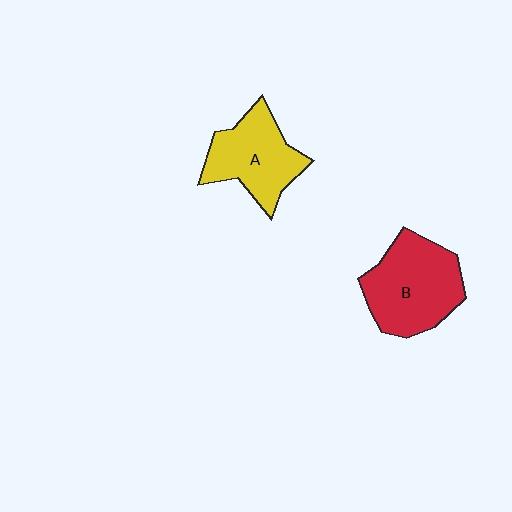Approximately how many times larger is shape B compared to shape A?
Approximately 1.2 times.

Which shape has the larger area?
Shape B (red).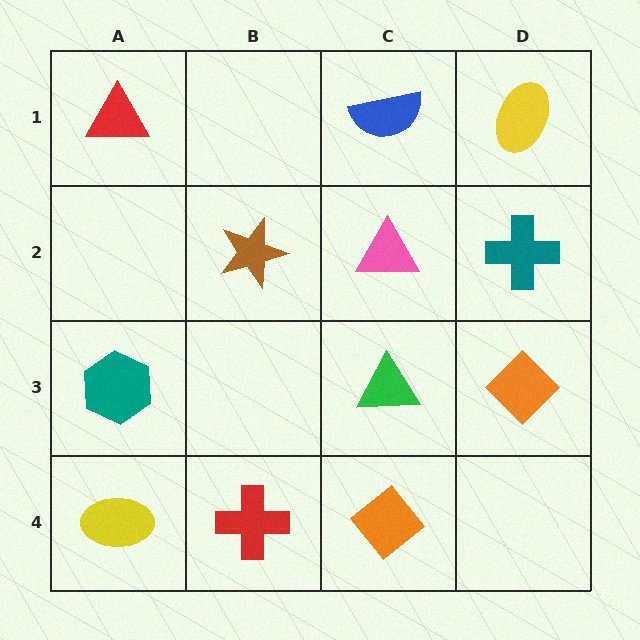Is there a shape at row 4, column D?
No, that cell is empty.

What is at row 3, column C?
A green triangle.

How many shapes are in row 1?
3 shapes.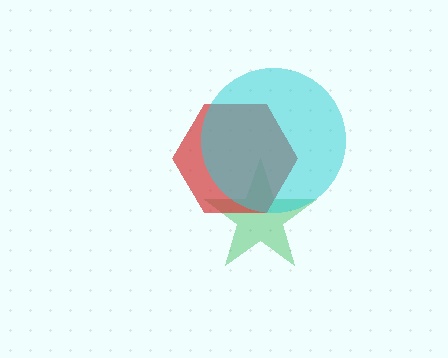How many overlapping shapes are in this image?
There are 3 overlapping shapes in the image.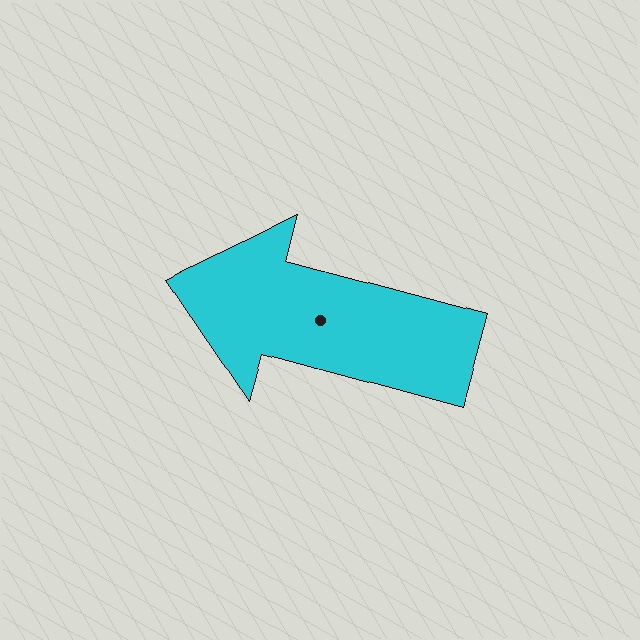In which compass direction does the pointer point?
West.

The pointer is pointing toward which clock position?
Roughly 10 o'clock.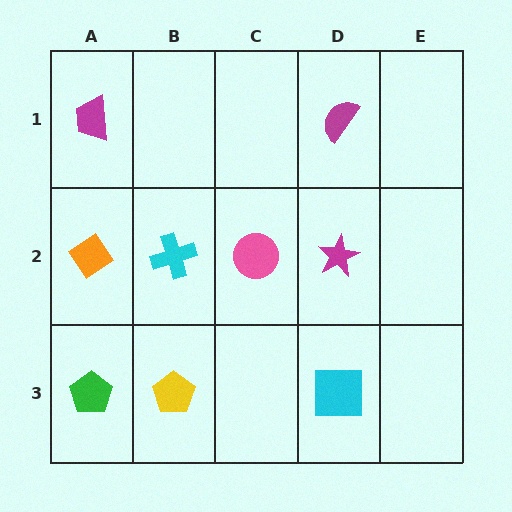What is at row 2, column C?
A pink circle.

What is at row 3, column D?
A cyan square.